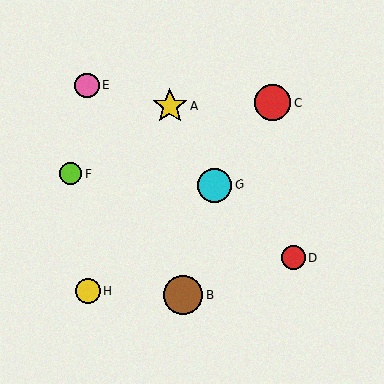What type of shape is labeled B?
Shape B is a brown circle.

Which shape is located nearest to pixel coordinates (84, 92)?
The pink circle (labeled E) at (87, 85) is nearest to that location.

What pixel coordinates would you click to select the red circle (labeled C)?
Click at (273, 103) to select the red circle C.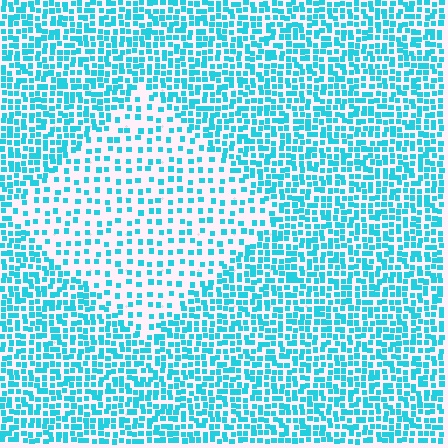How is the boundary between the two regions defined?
The boundary is defined by a change in element density (approximately 2.2x ratio). All elements are the same color, size, and shape.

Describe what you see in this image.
The image contains small cyan elements arranged at two different densities. A diamond-shaped region is visible where the elements are less densely packed than the surrounding area.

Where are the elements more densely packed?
The elements are more densely packed outside the diamond boundary.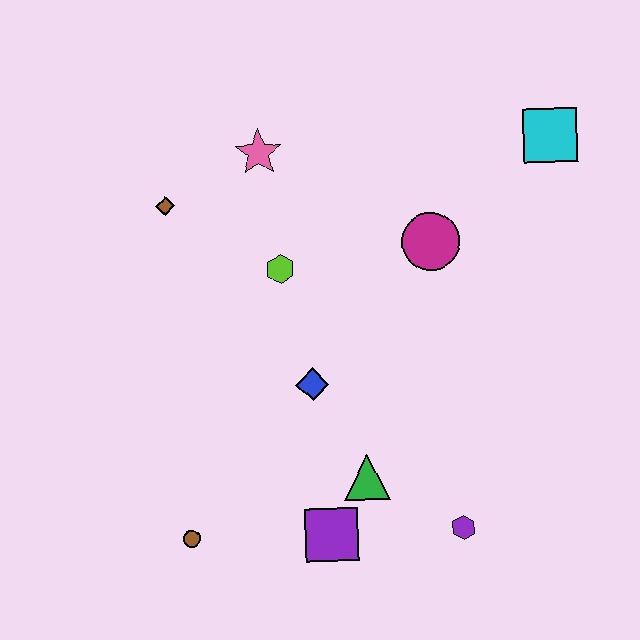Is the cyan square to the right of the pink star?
Yes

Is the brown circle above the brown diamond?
No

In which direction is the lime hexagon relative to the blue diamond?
The lime hexagon is above the blue diamond.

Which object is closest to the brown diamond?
The pink star is closest to the brown diamond.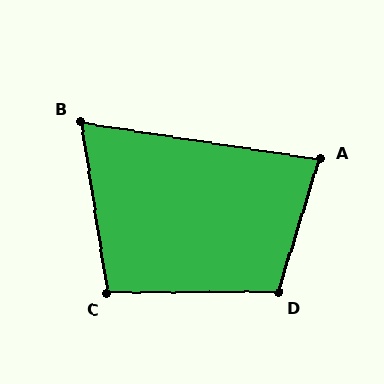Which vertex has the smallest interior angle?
B, at approximately 72 degrees.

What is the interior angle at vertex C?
Approximately 98 degrees (obtuse).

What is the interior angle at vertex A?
Approximately 82 degrees (acute).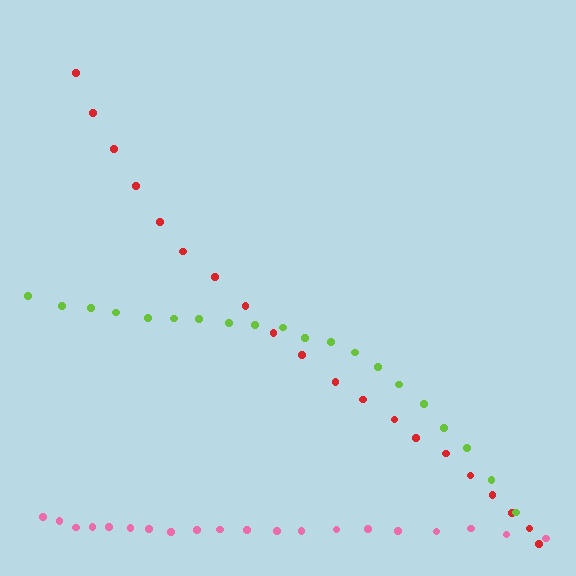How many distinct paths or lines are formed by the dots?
There are 3 distinct paths.